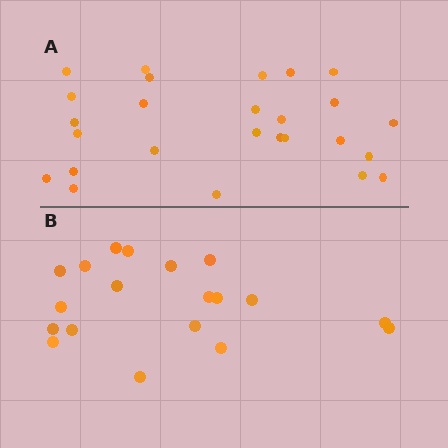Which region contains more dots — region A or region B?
Region A (the top region) has more dots.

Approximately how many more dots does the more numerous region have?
Region A has roughly 8 or so more dots than region B.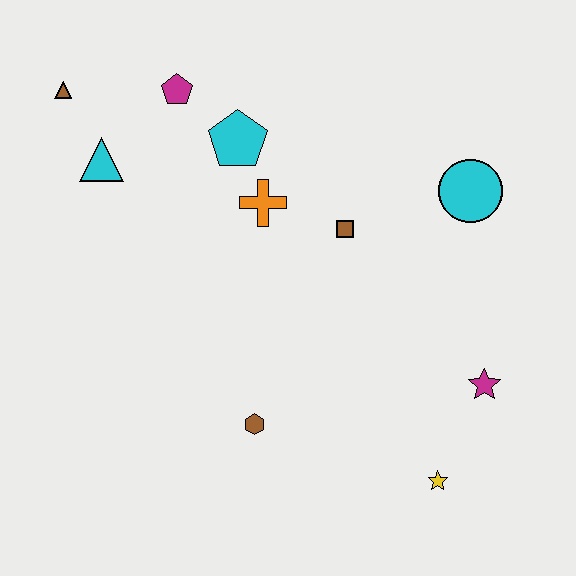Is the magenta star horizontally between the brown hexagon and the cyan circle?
No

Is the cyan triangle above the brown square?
Yes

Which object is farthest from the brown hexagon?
The brown triangle is farthest from the brown hexagon.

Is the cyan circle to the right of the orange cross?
Yes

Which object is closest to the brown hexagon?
The yellow star is closest to the brown hexagon.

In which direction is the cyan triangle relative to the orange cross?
The cyan triangle is to the left of the orange cross.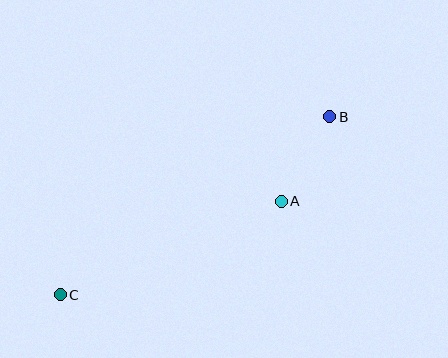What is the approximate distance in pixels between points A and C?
The distance between A and C is approximately 240 pixels.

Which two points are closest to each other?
Points A and B are closest to each other.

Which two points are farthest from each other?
Points B and C are farthest from each other.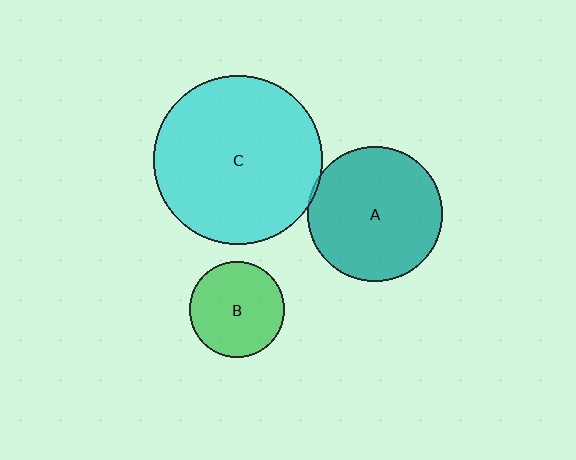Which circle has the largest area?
Circle C (cyan).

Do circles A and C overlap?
Yes.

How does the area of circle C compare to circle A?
Approximately 1.6 times.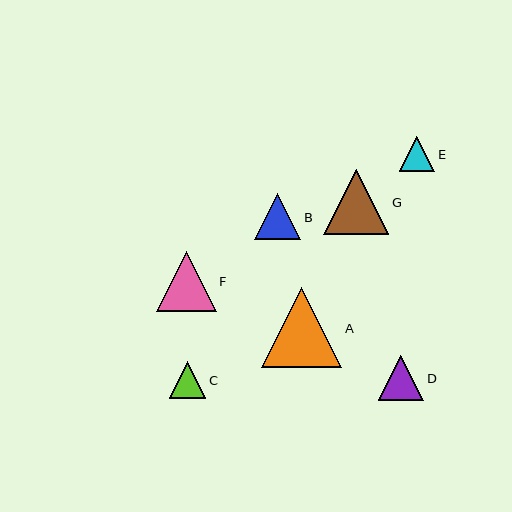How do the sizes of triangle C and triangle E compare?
Triangle C and triangle E are approximately the same size.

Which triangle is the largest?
Triangle A is the largest with a size of approximately 80 pixels.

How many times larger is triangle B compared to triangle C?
Triangle B is approximately 1.3 times the size of triangle C.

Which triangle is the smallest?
Triangle E is the smallest with a size of approximately 35 pixels.